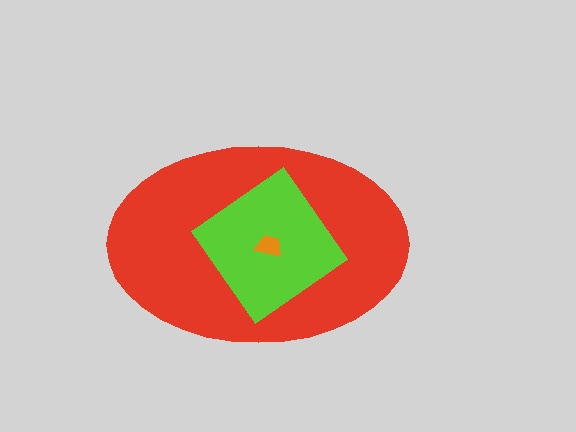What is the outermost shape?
The red ellipse.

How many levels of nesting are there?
3.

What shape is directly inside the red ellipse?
The lime diamond.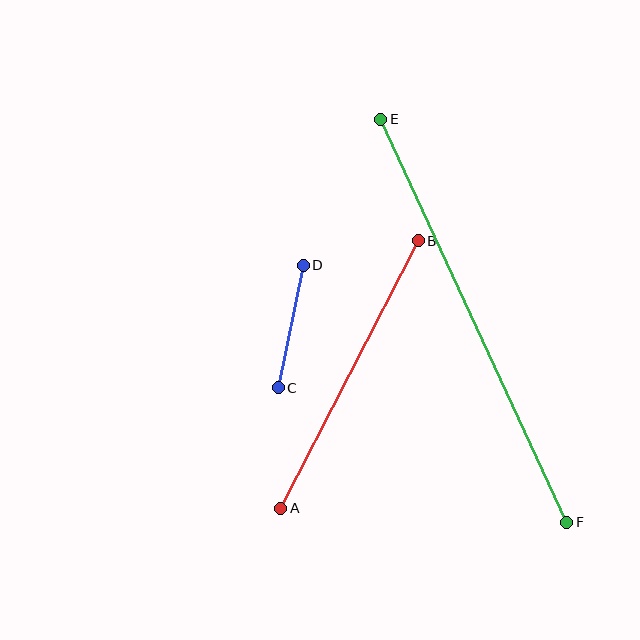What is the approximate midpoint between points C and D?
The midpoint is at approximately (291, 326) pixels.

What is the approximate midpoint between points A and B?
The midpoint is at approximately (350, 375) pixels.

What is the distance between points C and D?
The distance is approximately 125 pixels.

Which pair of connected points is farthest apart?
Points E and F are farthest apart.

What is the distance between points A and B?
The distance is approximately 301 pixels.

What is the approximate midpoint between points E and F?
The midpoint is at approximately (474, 321) pixels.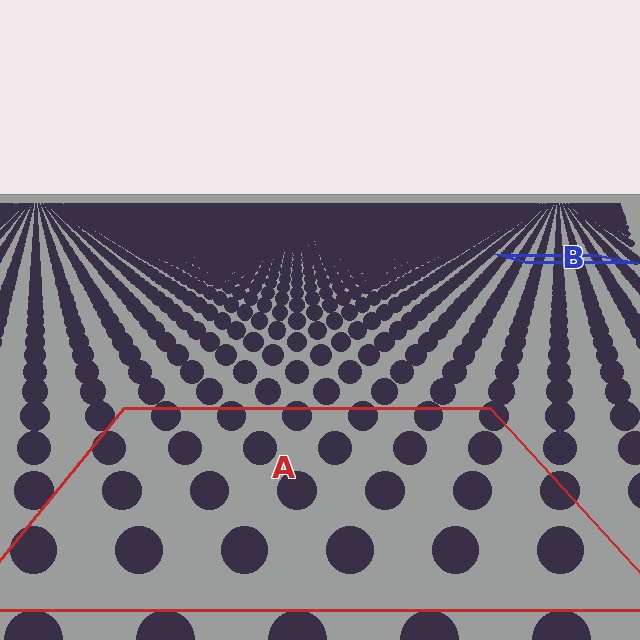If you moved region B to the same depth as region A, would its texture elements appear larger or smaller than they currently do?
They would appear larger. At a closer depth, the same texture elements are projected at a bigger on-screen size.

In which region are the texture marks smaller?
The texture marks are smaller in region B, because it is farther away.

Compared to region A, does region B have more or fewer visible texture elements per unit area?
Region B has more texture elements per unit area — they are packed more densely because it is farther away.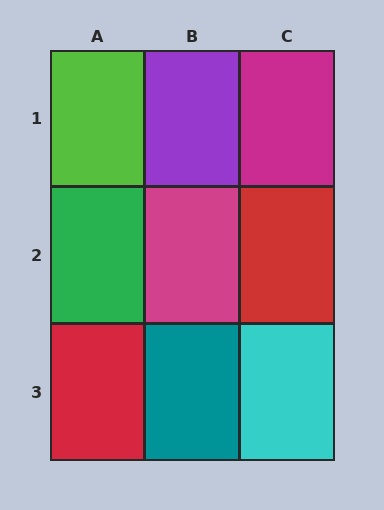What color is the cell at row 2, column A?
Green.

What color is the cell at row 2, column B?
Magenta.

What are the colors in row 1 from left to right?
Lime, purple, magenta.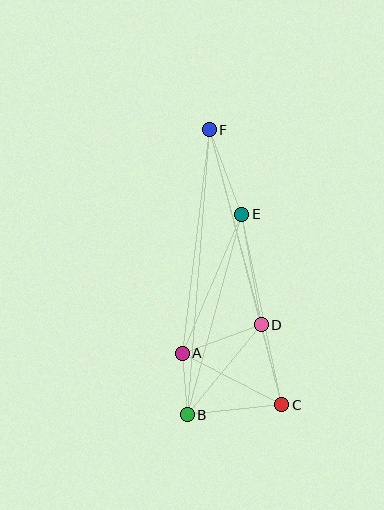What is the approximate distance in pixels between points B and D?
The distance between B and D is approximately 116 pixels.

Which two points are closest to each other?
Points A and B are closest to each other.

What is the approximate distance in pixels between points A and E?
The distance between A and E is approximately 151 pixels.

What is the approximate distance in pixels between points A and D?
The distance between A and D is approximately 84 pixels.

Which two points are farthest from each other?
Points B and F are farthest from each other.